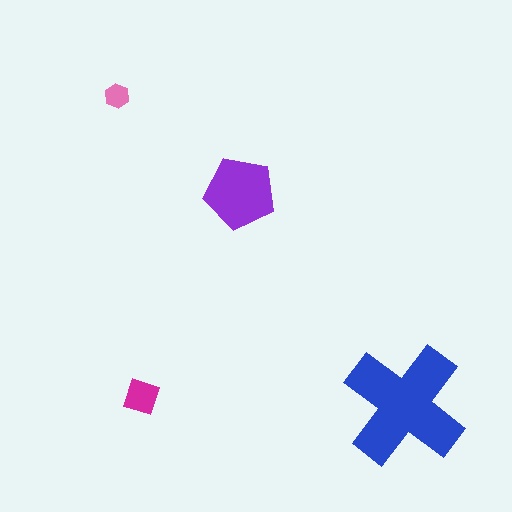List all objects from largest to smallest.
The blue cross, the purple pentagon, the magenta square, the pink hexagon.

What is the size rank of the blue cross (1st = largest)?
1st.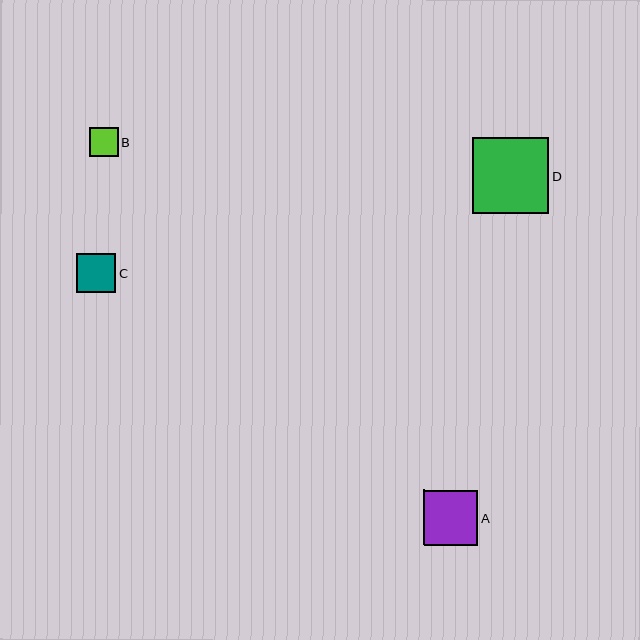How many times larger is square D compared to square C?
Square D is approximately 1.9 times the size of square C.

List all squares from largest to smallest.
From largest to smallest: D, A, C, B.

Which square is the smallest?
Square B is the smallest with a size of approximately 28 pixels.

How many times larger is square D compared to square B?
Square D is approximately 2.7 times the size of square B.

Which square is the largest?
Square D is the largest with a size of approximately 76 pixels.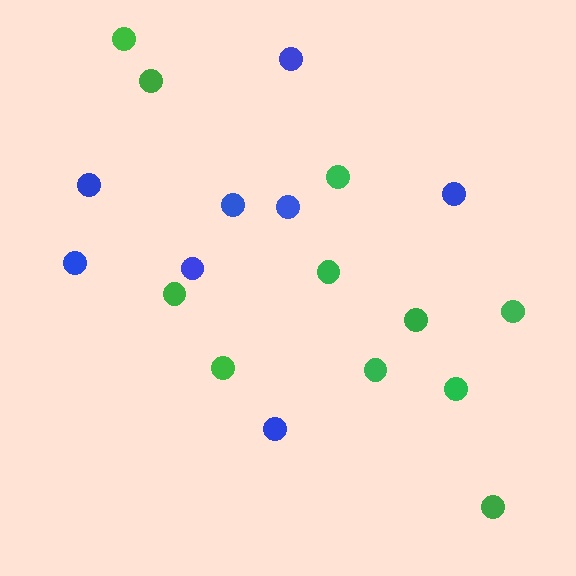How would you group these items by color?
There are 2 groups: one group of green circles (11) and one group of blue circles (8).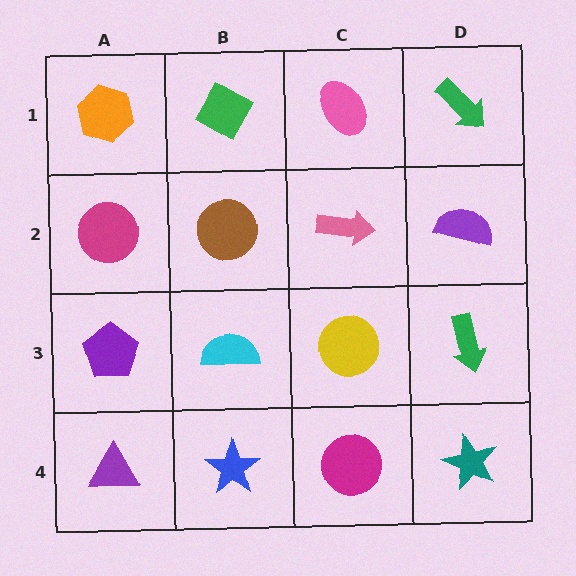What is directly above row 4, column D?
A green arrow.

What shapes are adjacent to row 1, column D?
A purple semicircle (row 2, column D), a pink ellipse (row 1, column C).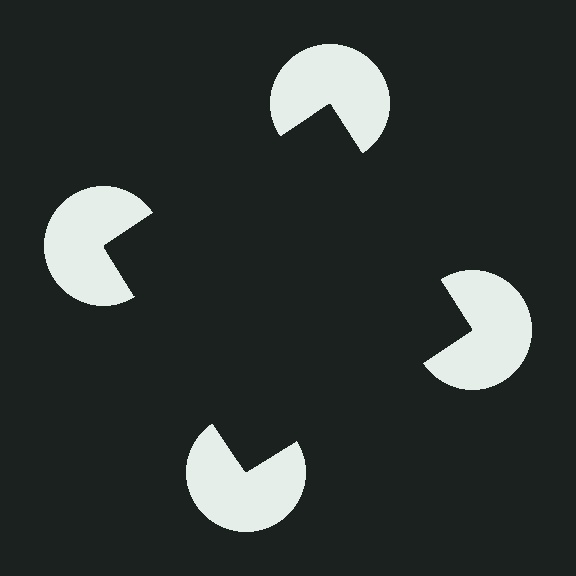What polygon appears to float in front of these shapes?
An illusory square — its edges are inferred from the aligned wedge cuts in the pac-man discs, not physically drawn.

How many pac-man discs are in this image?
There are 4 — one at each vertex of the illusory square.